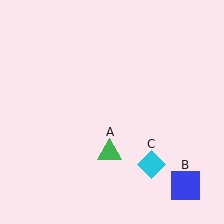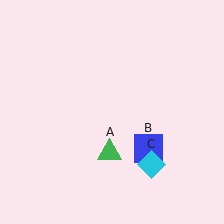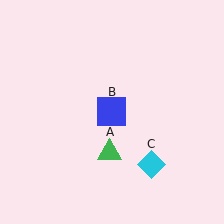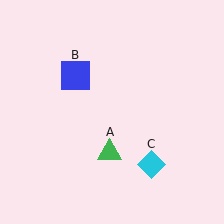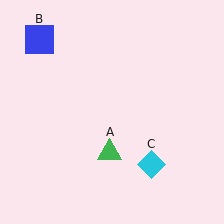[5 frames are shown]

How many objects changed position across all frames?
1 object changed position: blue square (object B).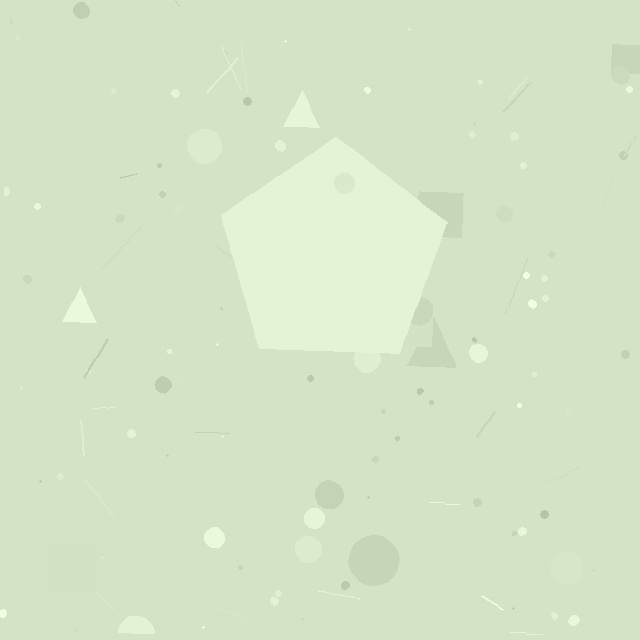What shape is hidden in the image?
A pentagon is hidden in the image.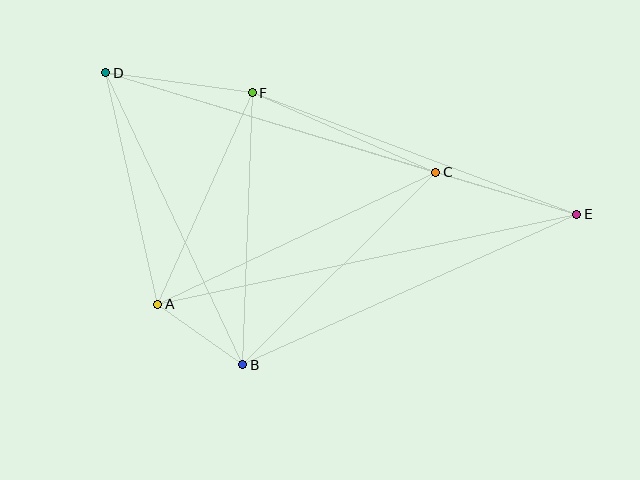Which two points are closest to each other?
Points A and B are closest to each other.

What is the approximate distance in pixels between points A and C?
The distance between A and C is approximately 308 pixels.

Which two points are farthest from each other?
Points D and E are farthest from each other.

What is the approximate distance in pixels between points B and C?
The distance between B and C is approximately 272 pixels.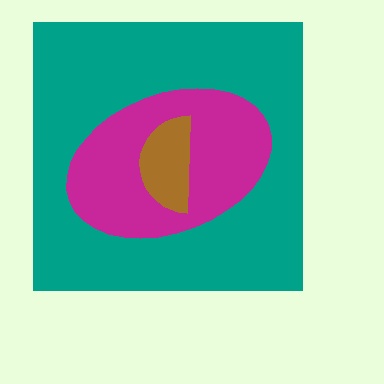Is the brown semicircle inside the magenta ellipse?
Yes.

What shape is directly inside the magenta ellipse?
The brown semicircle.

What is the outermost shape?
The teal square.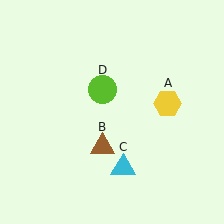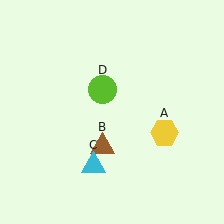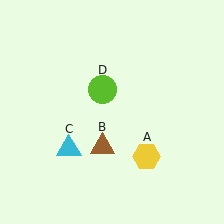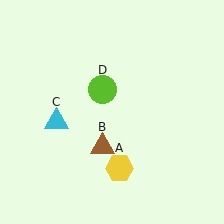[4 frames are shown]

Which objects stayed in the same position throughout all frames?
Brown triangle (object B) and lime circle (object D) remained stationary.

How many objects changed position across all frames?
2 objects changed position: yellow hexagon (object A), cyan triangle (object C).